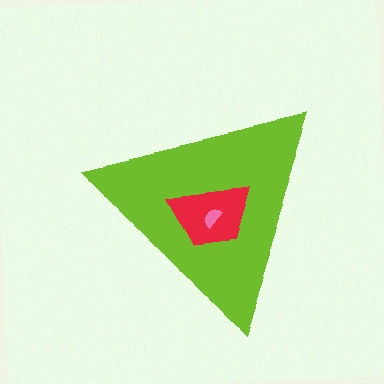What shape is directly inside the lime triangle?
The red trapezoid.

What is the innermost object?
The pink semicircle.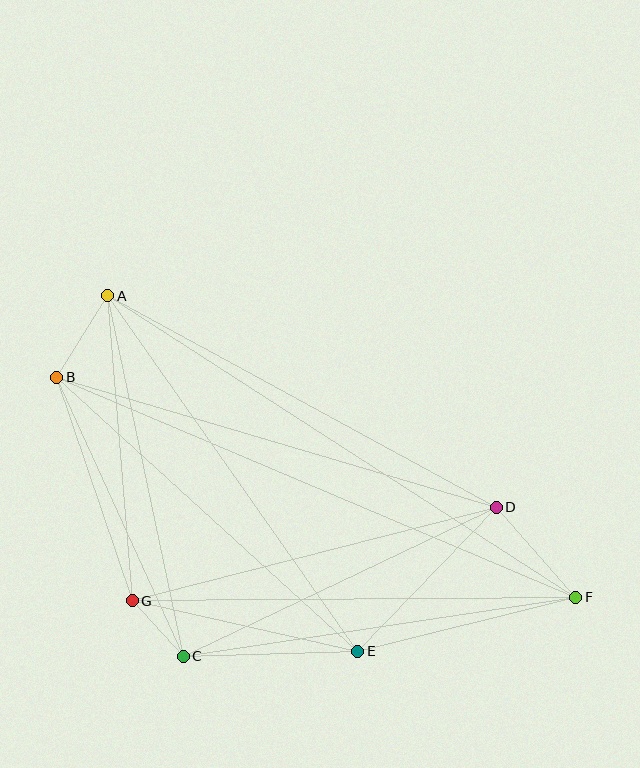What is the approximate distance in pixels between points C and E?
The distance between C and E is approximately 175 pixels.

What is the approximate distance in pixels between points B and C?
The distance between B and C is approximately 306 pixels.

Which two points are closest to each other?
Points C and G are closest to each other.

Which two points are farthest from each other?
Points B and F are farthest from each other.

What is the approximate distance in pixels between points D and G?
The distance between D and G is approximately 376 pixels.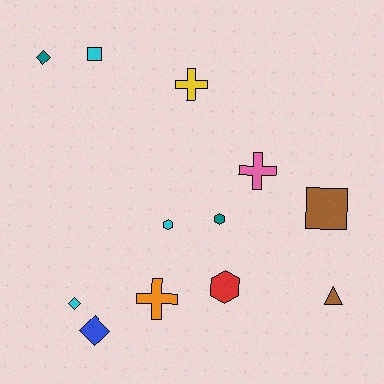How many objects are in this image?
There are 12 objects.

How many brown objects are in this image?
There are 2 brown objects.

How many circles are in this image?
There are no circles.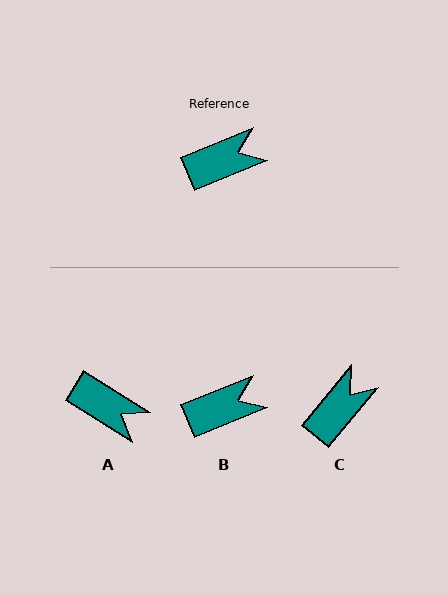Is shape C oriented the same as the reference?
No, it is off by about 28 degrees.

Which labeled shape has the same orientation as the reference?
B.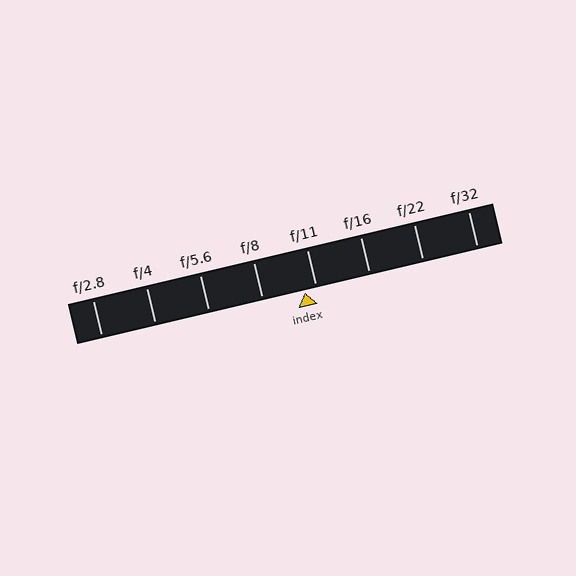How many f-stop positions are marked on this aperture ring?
There are 8 f-stop positions marked.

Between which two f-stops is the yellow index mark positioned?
The index mark is between f/8 and f/11.